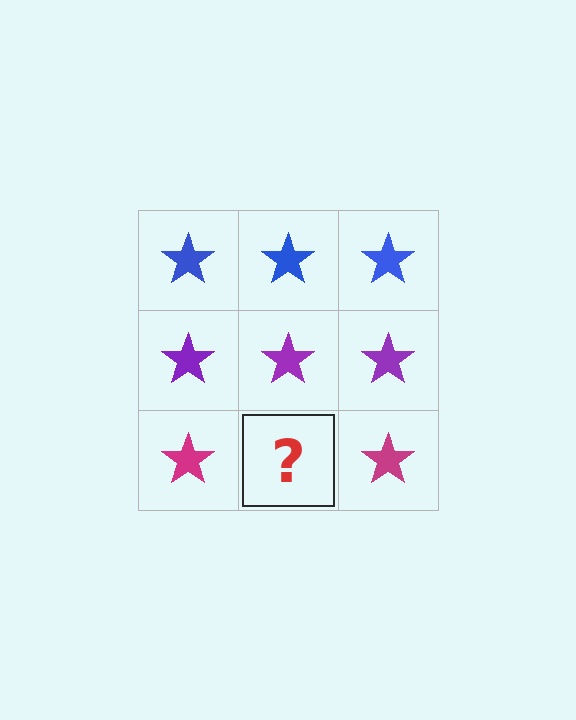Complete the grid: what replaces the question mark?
The question mark should be replaced with a magenta star.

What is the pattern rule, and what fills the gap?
The rule is that each row has a consistent color. The gap should be filled with a magenta star.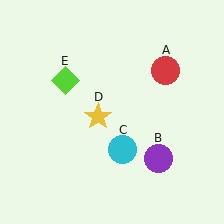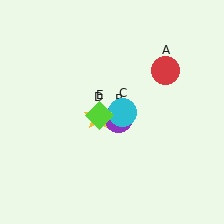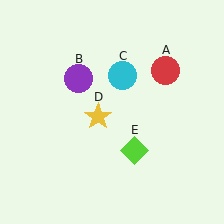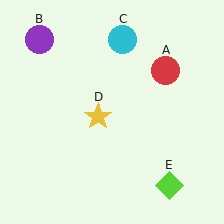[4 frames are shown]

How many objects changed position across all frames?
3 objects changed position: purple circle (object B), cyan circle (object C), lime diamond (object E).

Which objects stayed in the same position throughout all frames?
Red circle (object A) and yellow star (object D) remained stationary.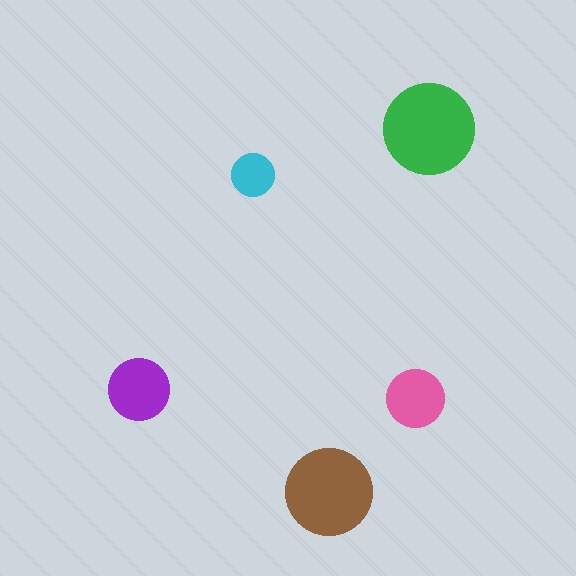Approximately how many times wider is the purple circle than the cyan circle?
About 1.5 times wider.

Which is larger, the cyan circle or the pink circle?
The pink one.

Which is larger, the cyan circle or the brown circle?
The brown one.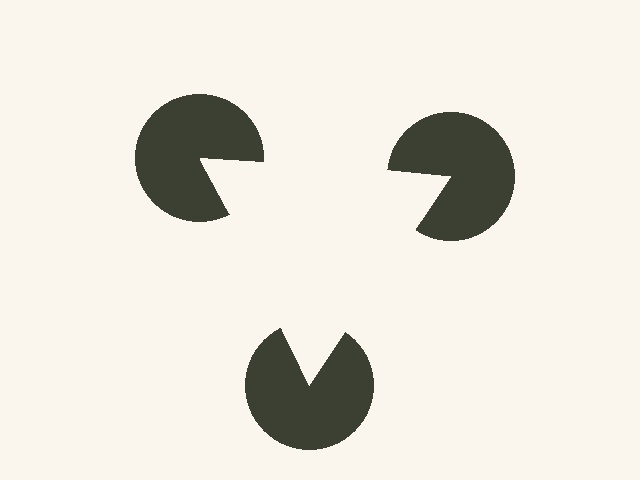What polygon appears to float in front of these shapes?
An illusory triangle — its edges are inferred from the aligned wedge cuts in the pac-man discs, not physically drawn.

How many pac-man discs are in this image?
There are 3 — one at each vertex of the illusory triangle.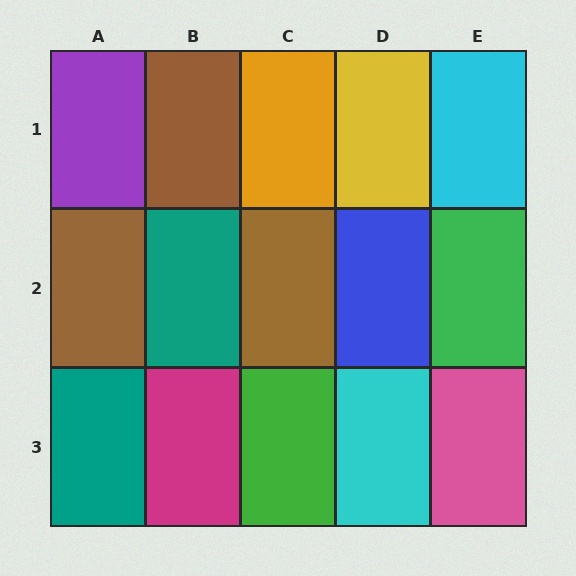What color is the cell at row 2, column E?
Green.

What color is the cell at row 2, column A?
Brown.